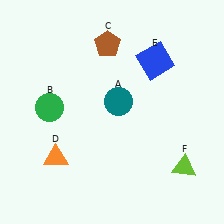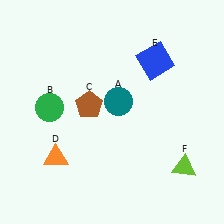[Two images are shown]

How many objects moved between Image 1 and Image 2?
1 object moved between the two images.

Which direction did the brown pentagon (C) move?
The brown pentagon (C) moved down.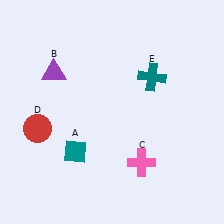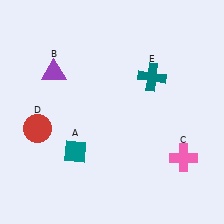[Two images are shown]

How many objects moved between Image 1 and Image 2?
1 object moved between the two images.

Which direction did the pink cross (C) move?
The pink cross (C) moved right.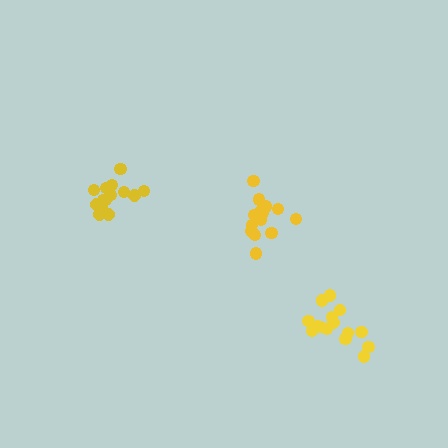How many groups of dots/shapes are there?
There are 3 groups.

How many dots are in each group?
Group 1: 15 dots, Group 2: 14 dots, Group 3: 15 dots (44 total).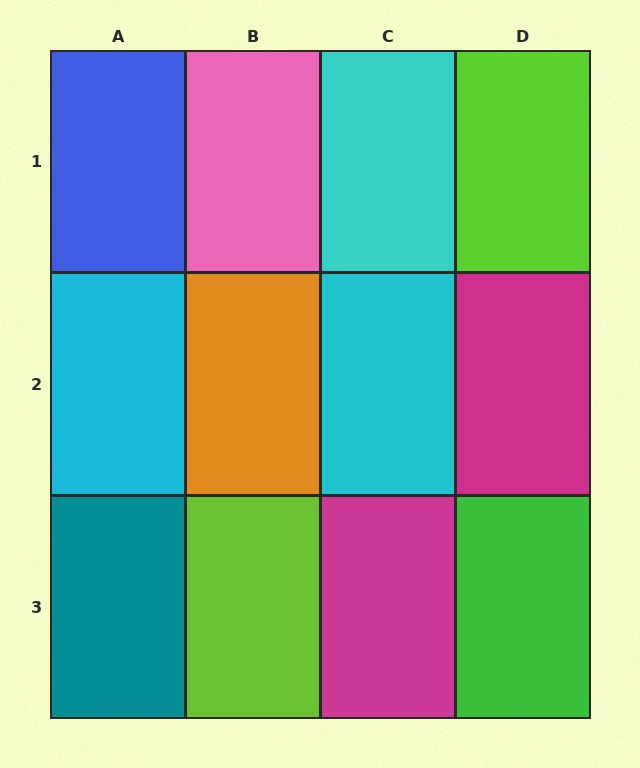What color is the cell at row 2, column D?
Magenta.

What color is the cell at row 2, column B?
Orange.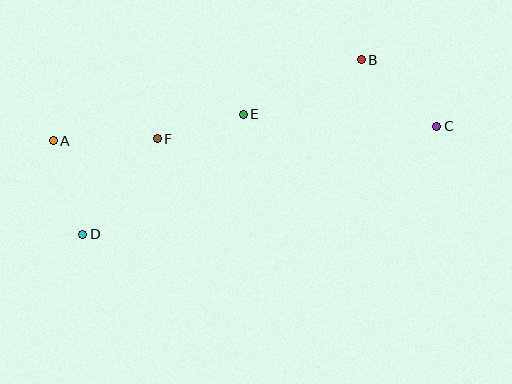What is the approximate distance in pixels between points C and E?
The distance between C and E is approximately 194 pixels.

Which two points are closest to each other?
Points E and F are closest to each other.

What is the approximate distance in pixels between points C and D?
The distance between C and D is approximately 370 pixels.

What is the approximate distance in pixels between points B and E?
The distance between B and E is approximately 130 pixels.